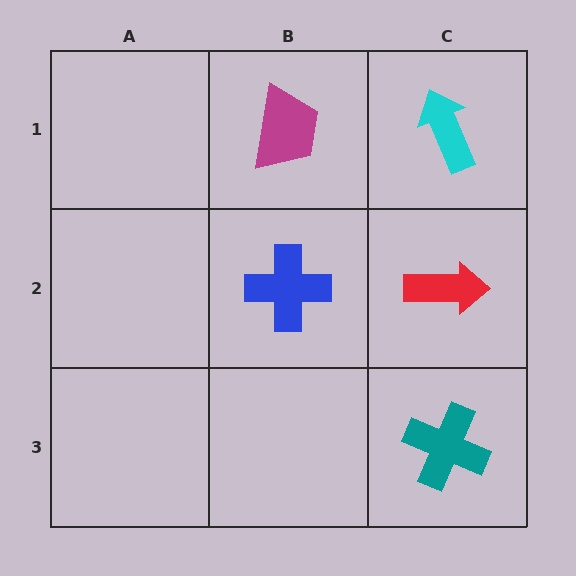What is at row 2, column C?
A red arrow.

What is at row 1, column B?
A magenta trapezoid.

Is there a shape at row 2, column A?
No, that cell is empty.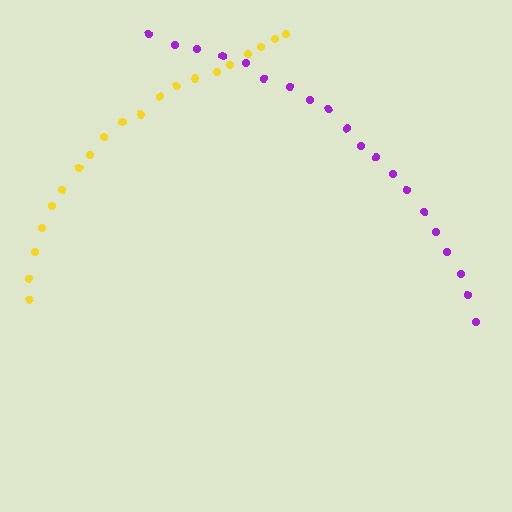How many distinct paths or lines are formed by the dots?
There are 2 distinct paths.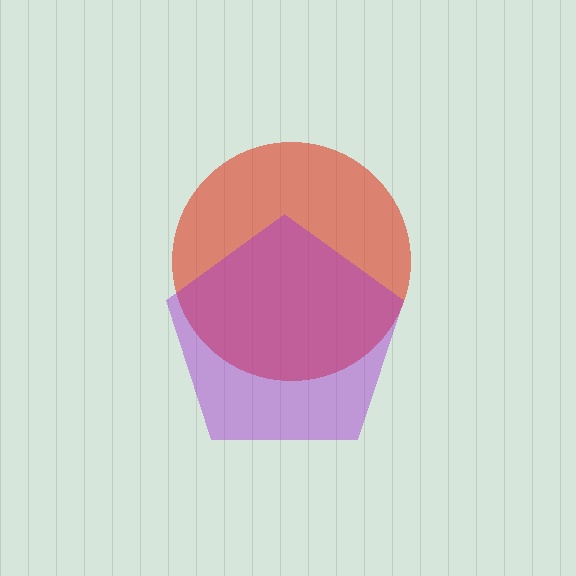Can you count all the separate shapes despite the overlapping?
Yes, there are 2 separate shapes.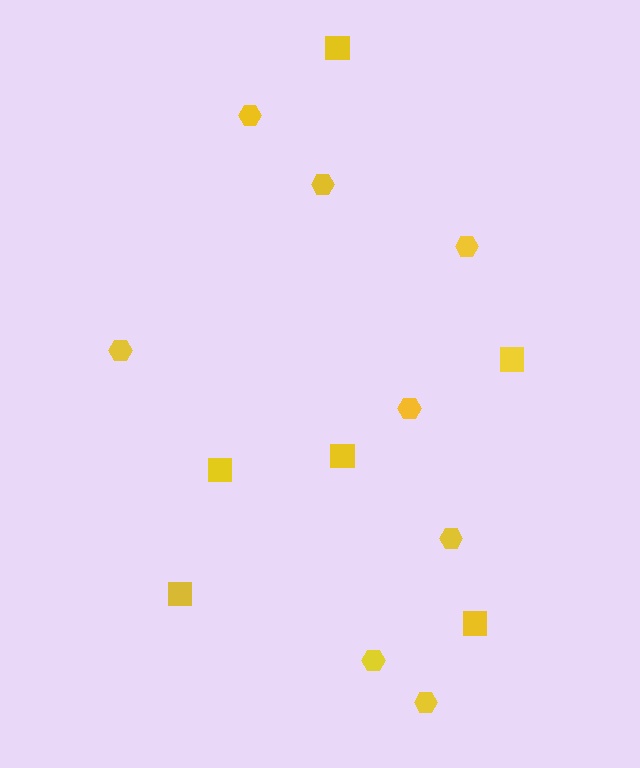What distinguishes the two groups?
There are 2 groups: one group of hexagons (8) and one group of squares (6).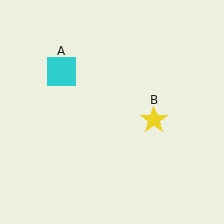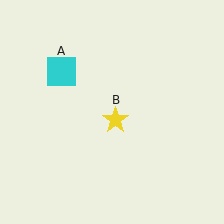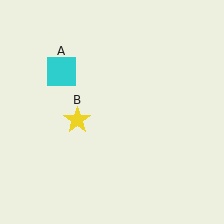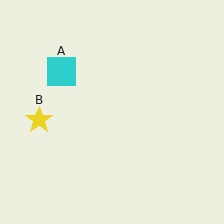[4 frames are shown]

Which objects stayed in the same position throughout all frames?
Cyan square (object A) remained stationary.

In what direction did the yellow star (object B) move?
The yellow star (object B) moved left.